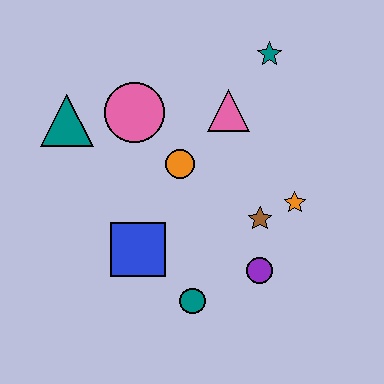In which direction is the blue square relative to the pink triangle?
The blue square is below the pink triangle.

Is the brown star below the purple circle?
No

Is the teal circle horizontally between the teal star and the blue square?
Yes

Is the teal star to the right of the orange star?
No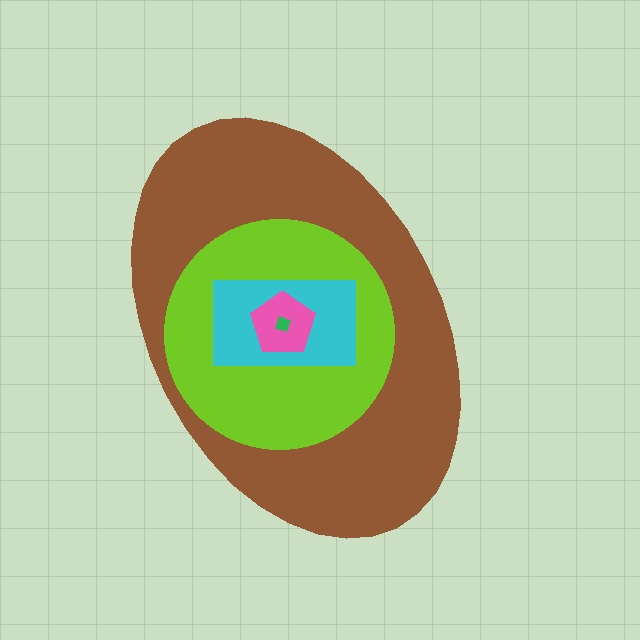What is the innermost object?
The green diamond.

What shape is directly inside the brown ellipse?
The lime circle.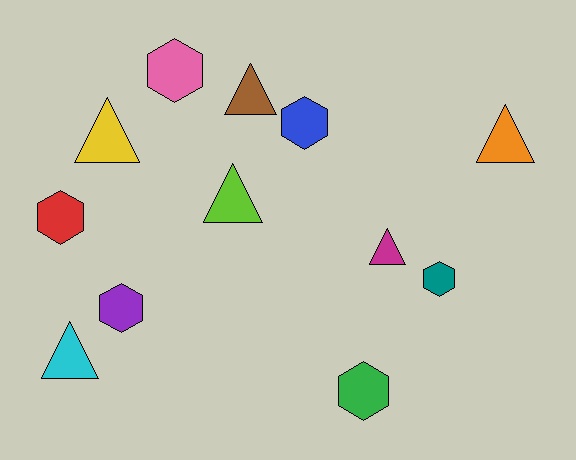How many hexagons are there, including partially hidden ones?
There are 6 hexagons.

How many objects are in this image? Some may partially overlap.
There are 12 objects.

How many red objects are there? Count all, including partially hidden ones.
There is 1 red object.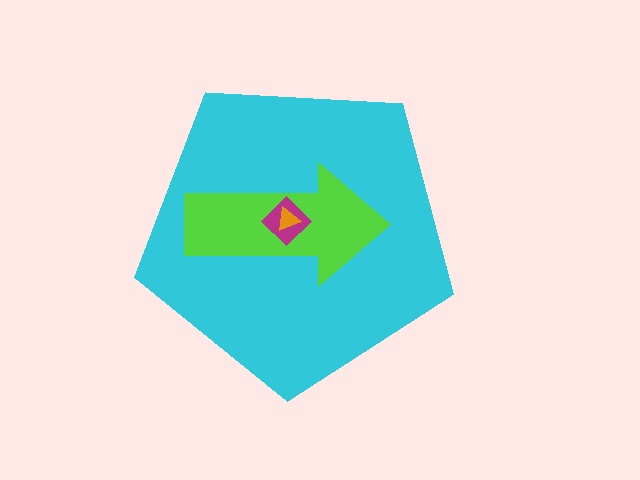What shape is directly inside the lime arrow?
The magenta diamond.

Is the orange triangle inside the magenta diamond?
Yes.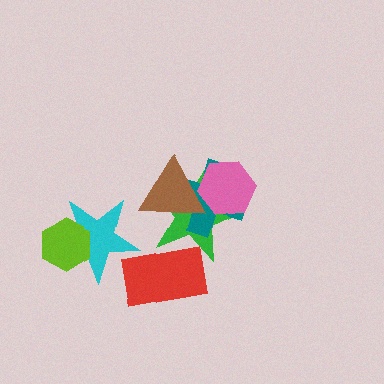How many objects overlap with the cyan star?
1 object overlaps with the cyan star.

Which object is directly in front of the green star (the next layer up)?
The red rectangle is directly in front of the green star.